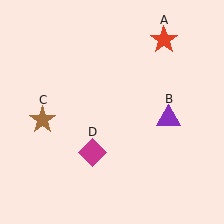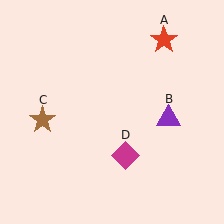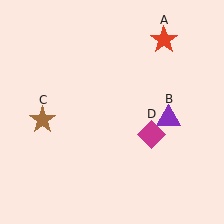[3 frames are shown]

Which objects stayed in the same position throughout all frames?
Red star (object A) and purple triangle (object B) and brown star (object C) remained stationary.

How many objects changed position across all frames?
1 object changed position: magenta diamond (object D).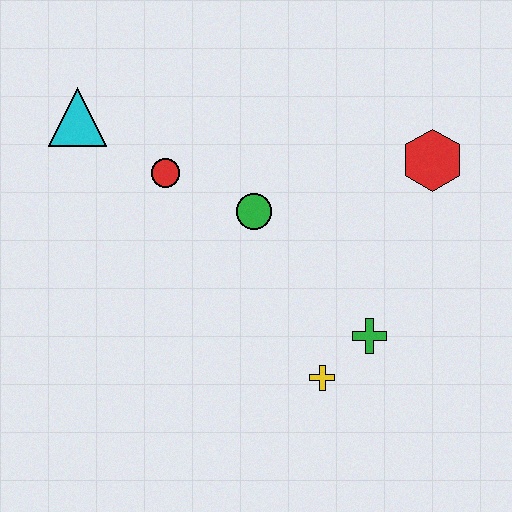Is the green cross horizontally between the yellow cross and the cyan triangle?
No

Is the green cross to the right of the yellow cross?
Yes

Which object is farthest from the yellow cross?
The cyan triangle is farthest from the yellow cross.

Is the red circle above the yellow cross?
Yes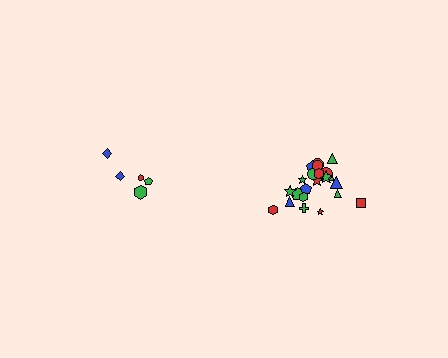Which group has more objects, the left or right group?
The right group.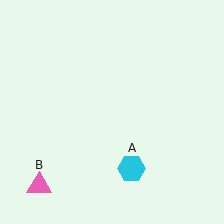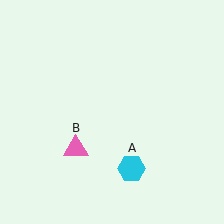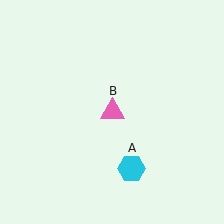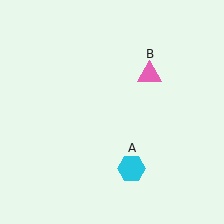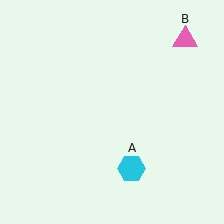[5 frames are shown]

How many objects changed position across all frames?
1 object changed position: pink triangle (object B).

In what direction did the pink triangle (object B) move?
The pink triangle (object B) moved up and to the right.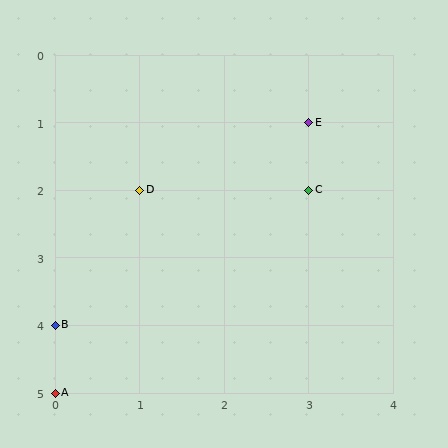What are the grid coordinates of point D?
Point D is at grid coordinates (1, 2).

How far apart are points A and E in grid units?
Points A and E are 3 columns and 4 rows apart (about 5.0 grid units diagonally).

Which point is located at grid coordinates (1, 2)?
Point D is at (1, 2).